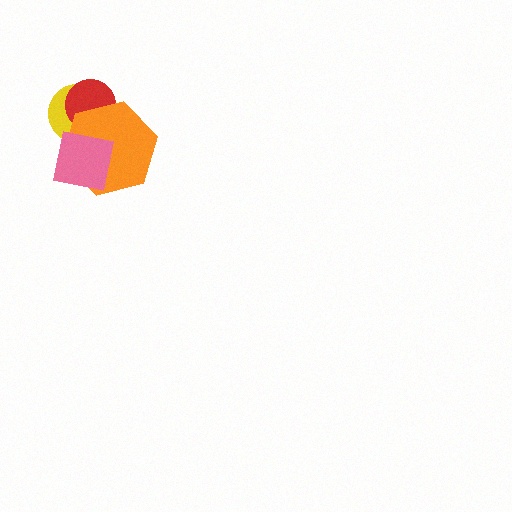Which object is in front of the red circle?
The orange hexagon is in front of the red circle.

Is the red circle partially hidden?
Yes, it is partially covered by another shape.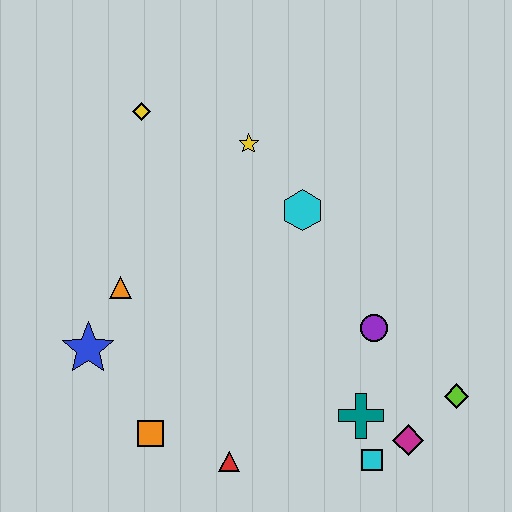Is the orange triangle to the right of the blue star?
Yes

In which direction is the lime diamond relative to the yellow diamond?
The lime diamond is to the right of the yellow diamond.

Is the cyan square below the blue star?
Yes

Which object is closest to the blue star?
The orange triangle is closest to the blue star.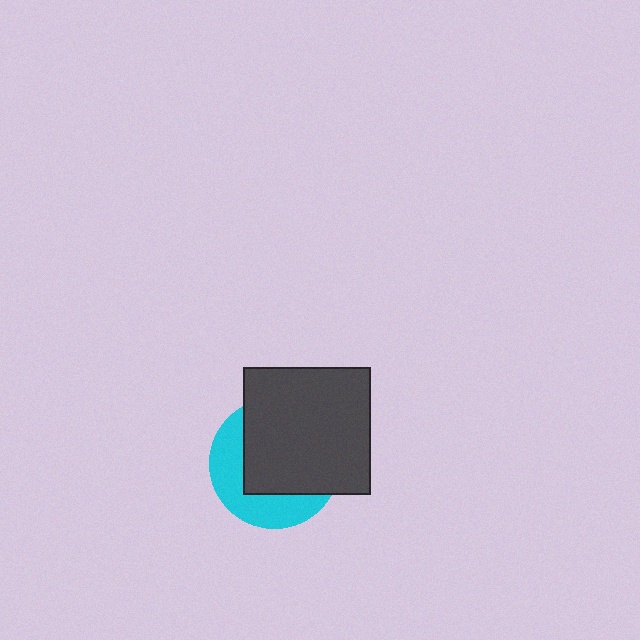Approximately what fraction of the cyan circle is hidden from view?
Roughly 62% of the cyan circle is hidden behind the dark gray square.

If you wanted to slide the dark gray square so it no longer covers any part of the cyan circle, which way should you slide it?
Slide it toward the upper-right — that is the most direct way to separate the two shapes.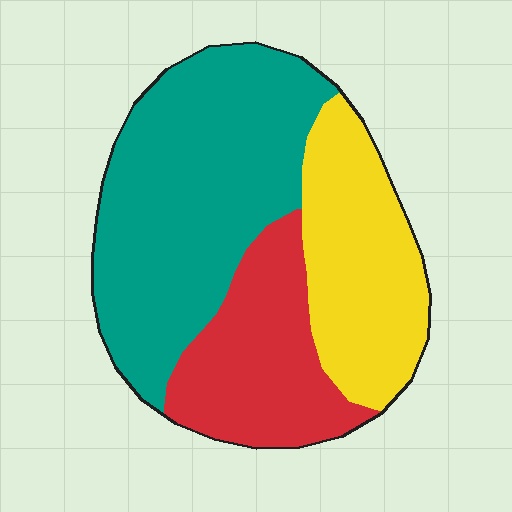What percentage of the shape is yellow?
Yellow takes up between a quarter and a half of the shape.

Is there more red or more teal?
Teal.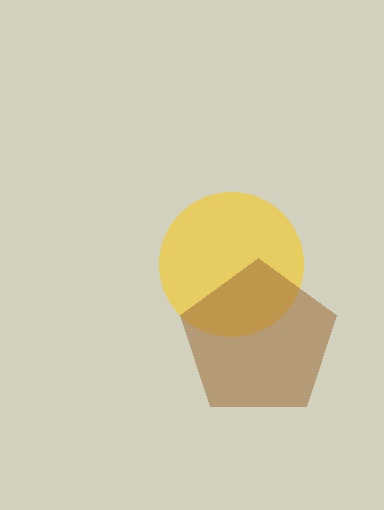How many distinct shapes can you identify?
There are 2 distinct shapes: a yellow circle, a brown pentagon.